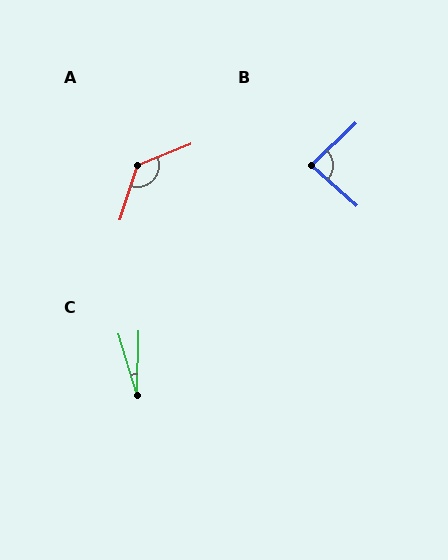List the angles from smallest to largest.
C (18°), B (85°), A (129°).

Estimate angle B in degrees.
Approximately 85 degrees.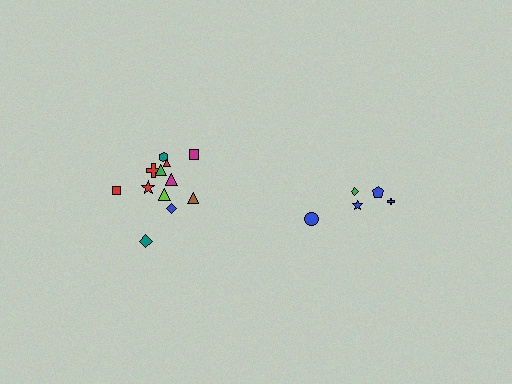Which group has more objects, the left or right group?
The left group.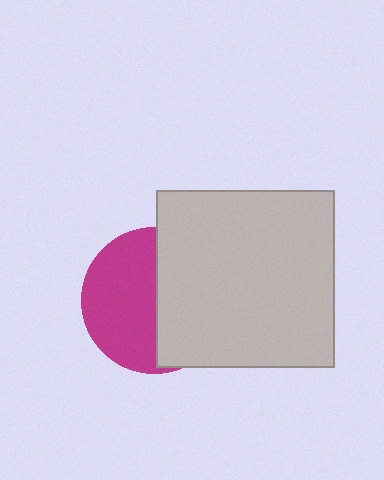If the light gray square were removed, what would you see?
You would see the complete magenta circle.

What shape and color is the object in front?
The object in front is a light gray square.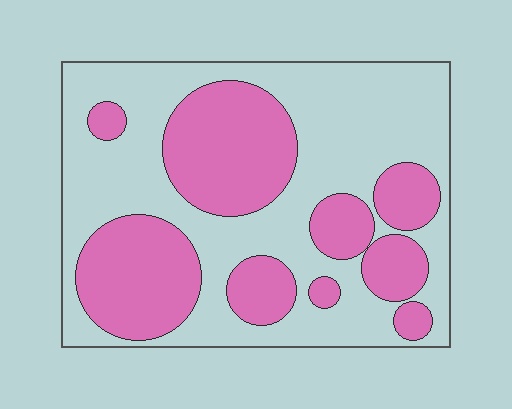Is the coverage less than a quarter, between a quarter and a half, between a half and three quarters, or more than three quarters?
Between a quarter and a half.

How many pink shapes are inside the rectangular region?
9.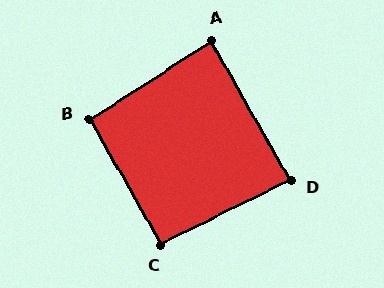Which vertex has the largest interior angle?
C, at approximately 93 degrees.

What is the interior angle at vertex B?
Approximately 93 degrees (approximately right).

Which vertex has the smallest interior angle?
A, at approximately 87 degrees.